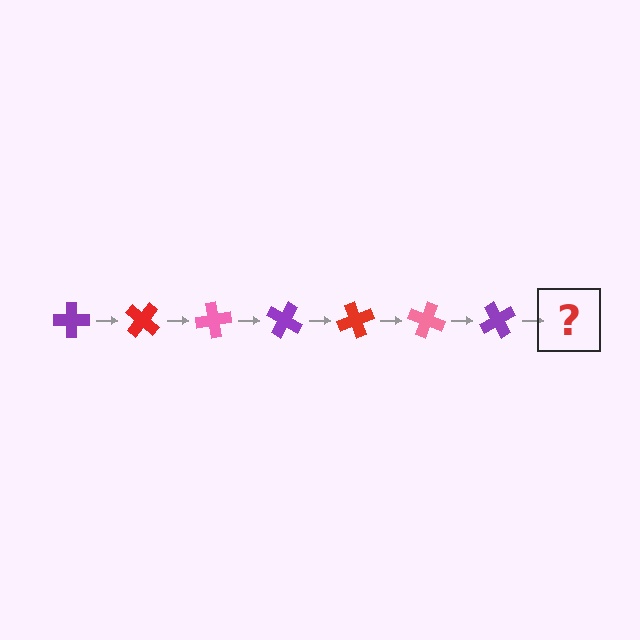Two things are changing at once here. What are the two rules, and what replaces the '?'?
The two rules are that it rotates 40 degrees each step and the color cycles through purple, red, and pink. The '?' should be a red cross, rotated 280 degrees from the start.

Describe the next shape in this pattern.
It should be a red cross, rotated 280 degrees from the start.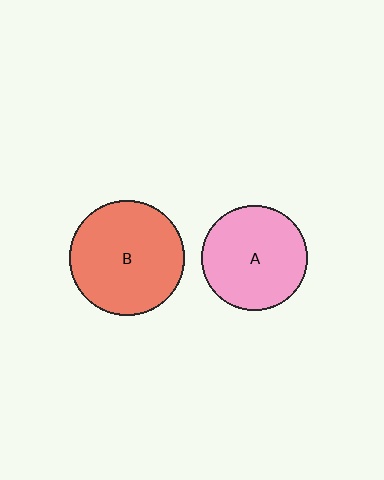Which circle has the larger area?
Circle B (red).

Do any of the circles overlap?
No, none of the circles overlap.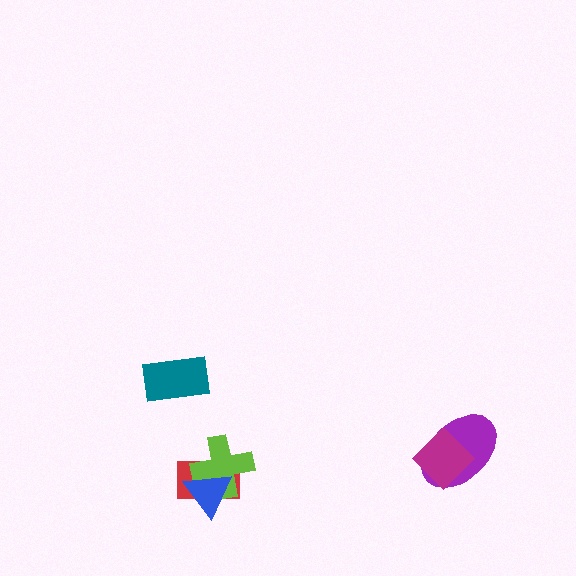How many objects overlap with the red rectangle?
2 objects overlap with the red rectangle.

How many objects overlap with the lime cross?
2 objects overlap with the lime cross.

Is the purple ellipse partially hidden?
Yes, it is partially covered by another shape.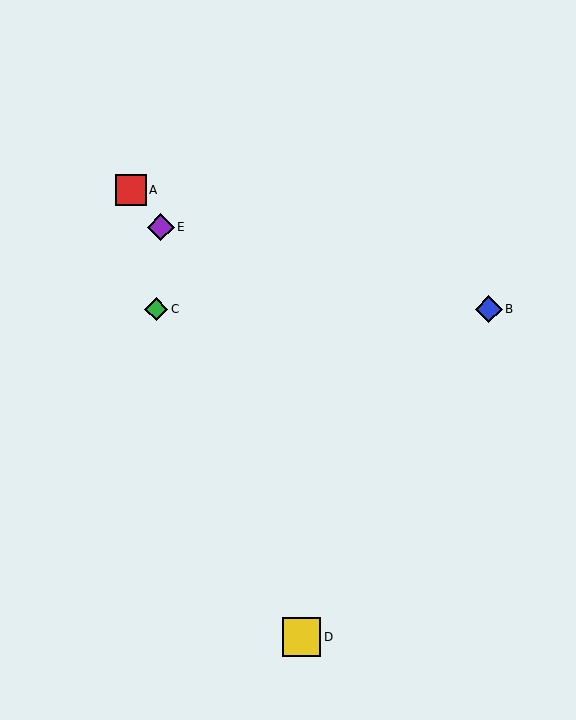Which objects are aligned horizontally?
Objects B, C are aligned horizontally.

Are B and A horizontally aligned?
No, B is at y≈309 and A is at y≈190.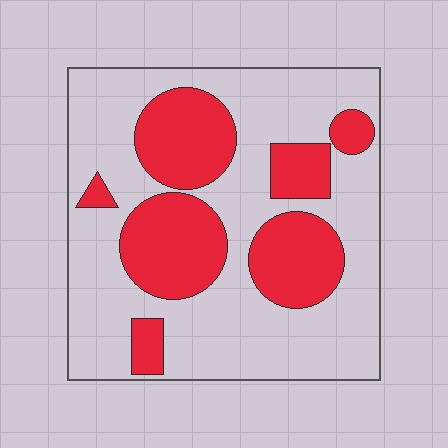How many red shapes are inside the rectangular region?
7.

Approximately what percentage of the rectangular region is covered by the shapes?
Approximately 35%.